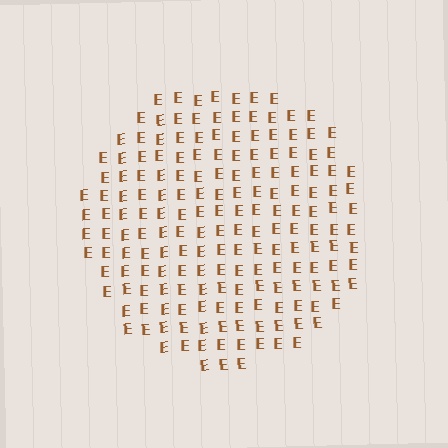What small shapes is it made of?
It is made of small letter E's.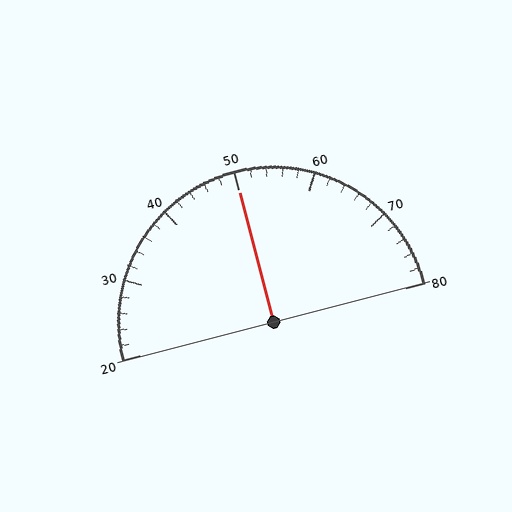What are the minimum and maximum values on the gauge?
The gauge ranges from 20 to 80.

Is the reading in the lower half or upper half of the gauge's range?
The reading is in the upper half of the range (20 to 80).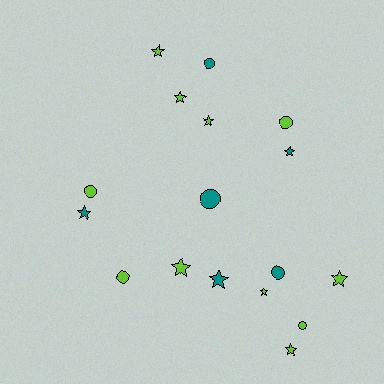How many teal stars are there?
There are 3 teal stars.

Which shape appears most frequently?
Star, with 10 objects.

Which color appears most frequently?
Lime, with 11 objects.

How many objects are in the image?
There are 17 objects.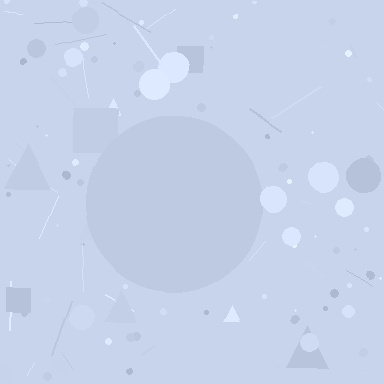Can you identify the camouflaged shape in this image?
The camouflaged shape is a circle.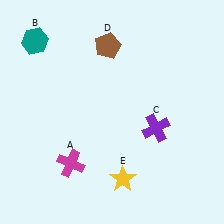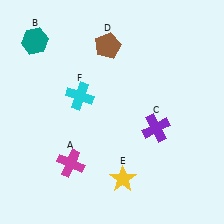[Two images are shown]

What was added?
A cyan cross (F) was added in Image 2.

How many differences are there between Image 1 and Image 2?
There is 1 difference between the two images.